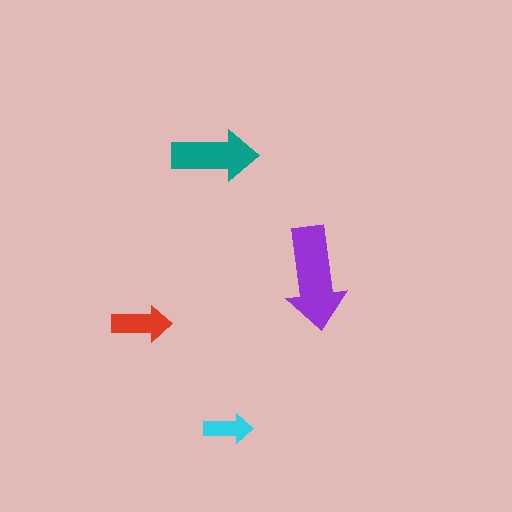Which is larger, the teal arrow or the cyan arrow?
The teal one.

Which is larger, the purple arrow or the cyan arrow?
The purple one.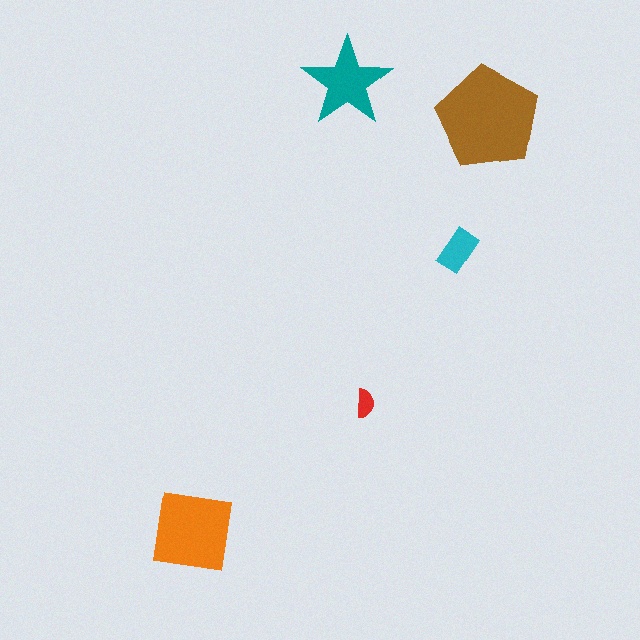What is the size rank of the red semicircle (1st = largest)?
5th.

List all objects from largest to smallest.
The brown pentagon, the orange square, the teal star, the cyan rectangle, the red semicircle.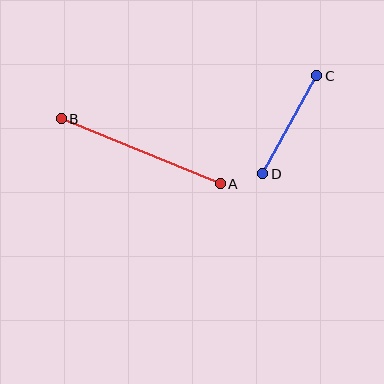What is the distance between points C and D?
The distance is approximately 112 pixels.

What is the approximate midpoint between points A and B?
The midpoint is at approximately (141, 151) pixels.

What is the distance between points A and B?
The distance is approximately 171 pixels.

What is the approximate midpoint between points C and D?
The midpoint is at approximately (290, 125) pixels.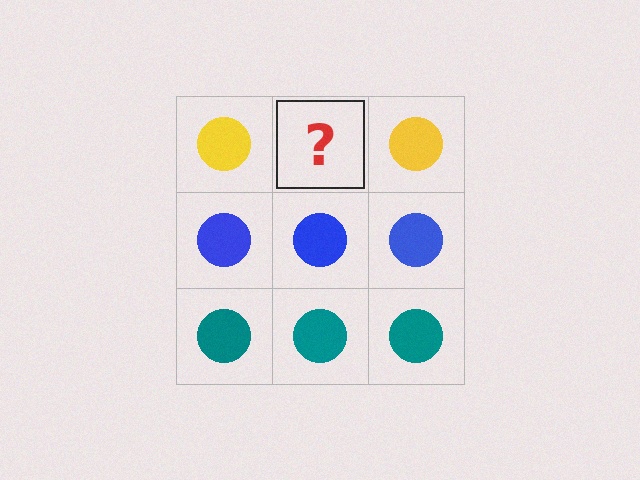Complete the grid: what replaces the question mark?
The question mark should be replaced with a yellow circle.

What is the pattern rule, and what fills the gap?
The rule is that each row has a consistent color. The gap should be filled with a yellow circle.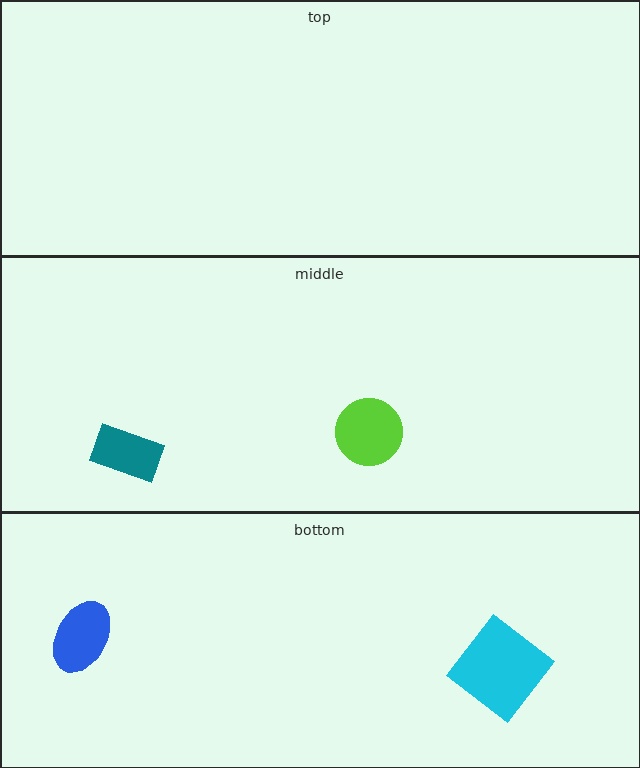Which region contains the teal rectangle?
The middle region.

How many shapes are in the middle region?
2.